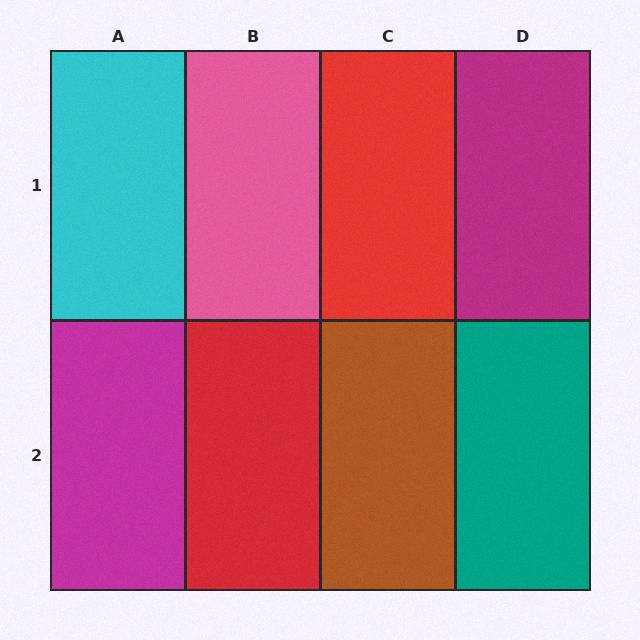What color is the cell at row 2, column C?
Brown.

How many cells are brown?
1 cell is brown.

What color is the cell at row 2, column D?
Teal.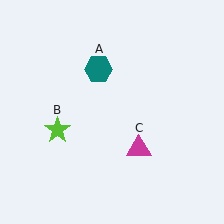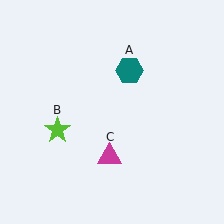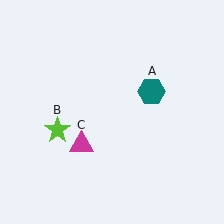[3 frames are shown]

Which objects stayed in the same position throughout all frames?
Lime star (object B) remained stationary.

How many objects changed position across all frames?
2 objects changed position: teal hexagon (object A), magenta triangle (object C).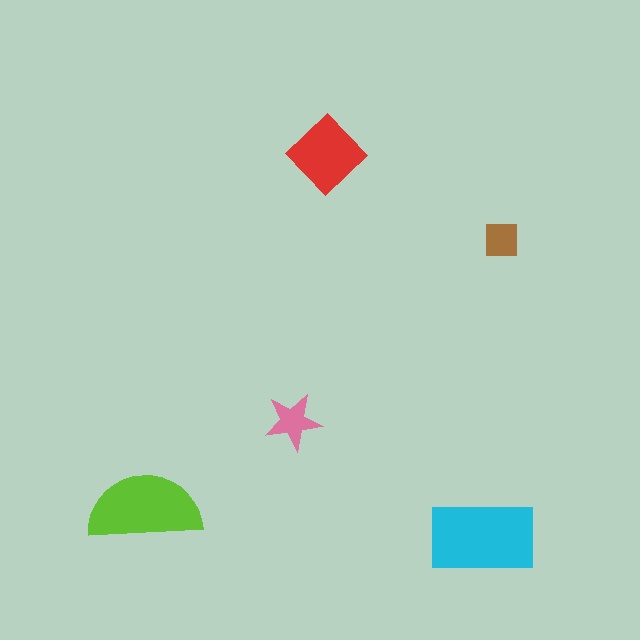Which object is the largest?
The cyan rectangle.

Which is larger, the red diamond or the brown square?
The red diamond.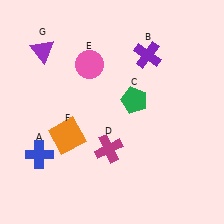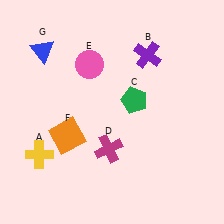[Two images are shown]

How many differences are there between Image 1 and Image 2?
There are 2 differences between the two images.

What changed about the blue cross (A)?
In Image 1, A is blue. In Image 2, it changed to yellow.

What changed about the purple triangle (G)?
In Image 1, G is purple. In Image 2, it changed to blue.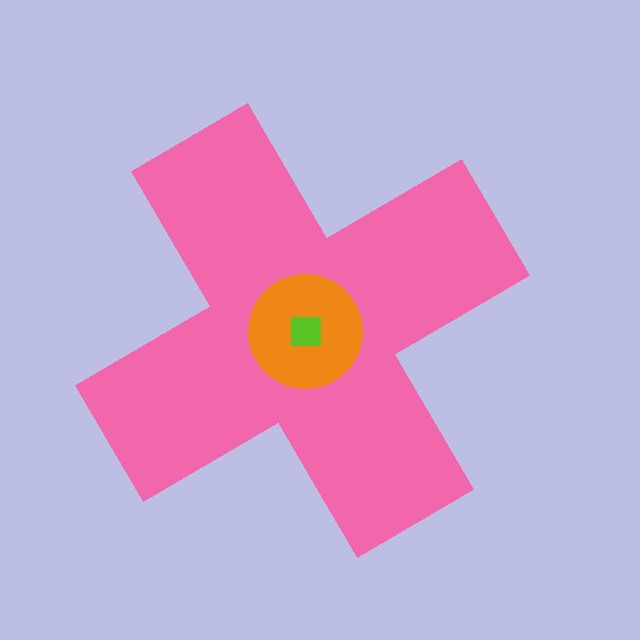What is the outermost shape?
The pink cross.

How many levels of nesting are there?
3.